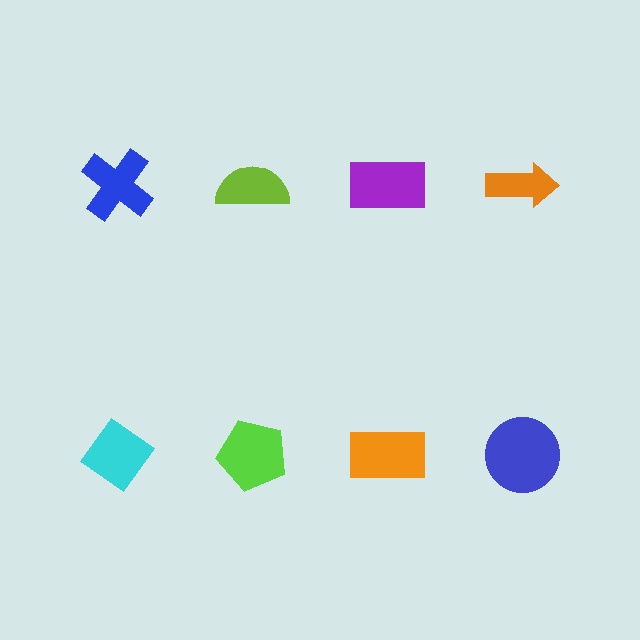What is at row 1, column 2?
A lime semicircle.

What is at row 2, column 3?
An orange rectangle.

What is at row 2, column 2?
A lime pentagon.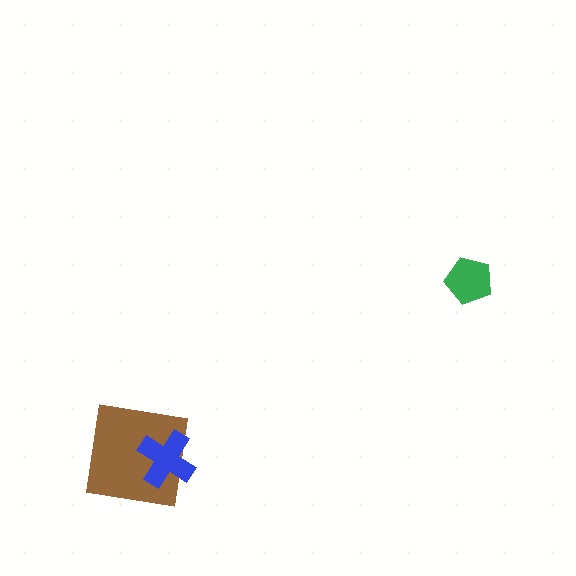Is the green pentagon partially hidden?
No, no other shape covers it.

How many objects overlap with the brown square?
1 object overlaps with the brown square.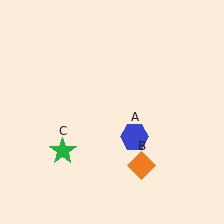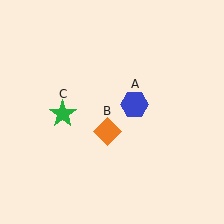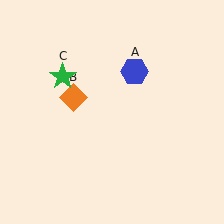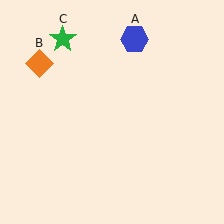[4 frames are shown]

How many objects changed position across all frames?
3 objects changed position: blue hexagon (object A), orange diamond (object B), green star (object C).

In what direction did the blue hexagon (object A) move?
The blue hexagon (object A) moved up.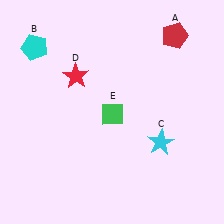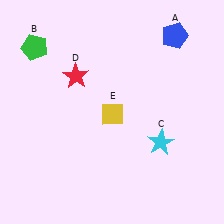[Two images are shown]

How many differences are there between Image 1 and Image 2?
There are 3 differences between the two images.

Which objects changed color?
A changed from red to blue. B changed from cyan to green. E changed from green to yellow.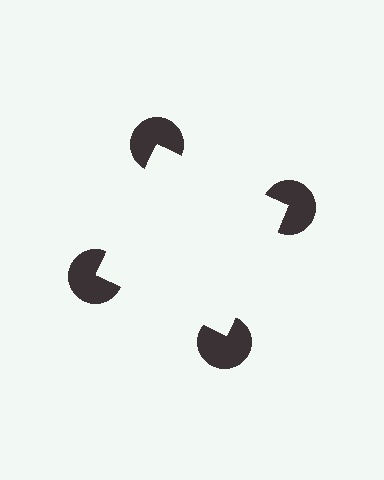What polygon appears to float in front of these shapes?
An illusory square — its edges are inferred from the aligned wedge cuts in the pac-man discs, not physically drawn.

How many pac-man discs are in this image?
There are 4 — one at each vertex of the illusory square.